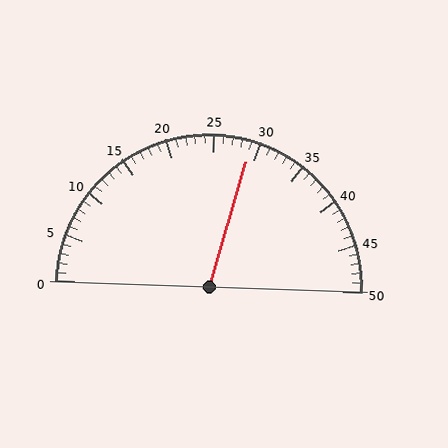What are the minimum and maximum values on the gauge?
The gauge ranges from 0 to 50.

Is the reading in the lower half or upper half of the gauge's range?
The reading is in the upper half of the range (0 to 50).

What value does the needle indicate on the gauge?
The needle indicates approximately 29.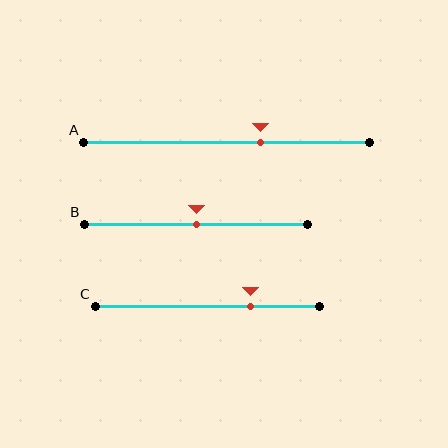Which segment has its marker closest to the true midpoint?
Segment B has its marker closest to the true midpoint.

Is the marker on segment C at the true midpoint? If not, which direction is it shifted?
No, the marker on segment C is shifted to the right by about 19% of the segment length.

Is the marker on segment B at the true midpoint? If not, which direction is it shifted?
Yes, the marker on segment B is at the true midpoint.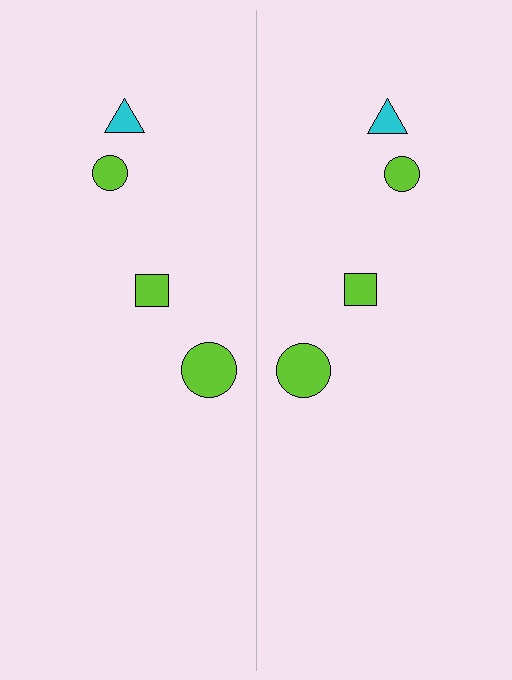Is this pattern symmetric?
Yes, this pattern has bilateral (reflection) symmetry.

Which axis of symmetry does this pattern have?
The pattern has a vertical axis of symmetry running through the center of the image.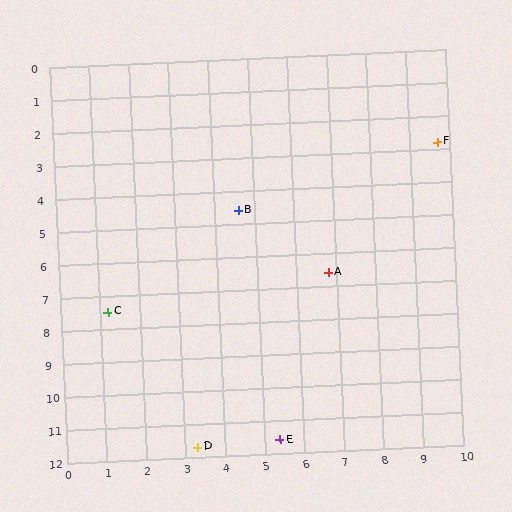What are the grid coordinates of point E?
Point E is at approximately (5.4, 11.6).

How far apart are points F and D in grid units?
Points F and D are about 11.0 grid units apart.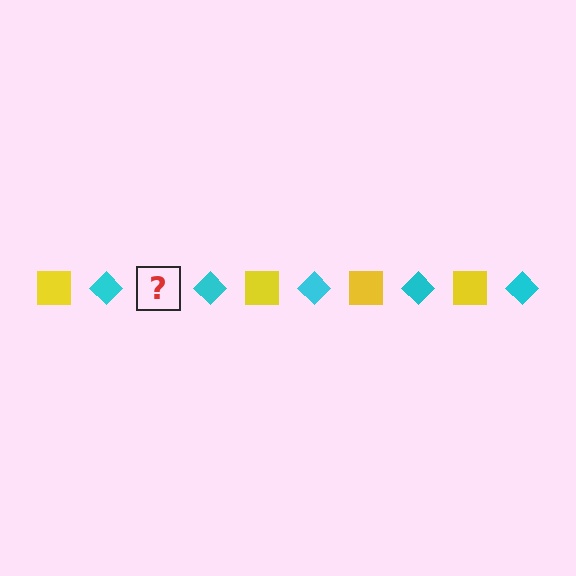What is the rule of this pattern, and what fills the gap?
The rule is that the pattern alternates between yellow square and cyan diamond. The gap should be filled with a yellow square.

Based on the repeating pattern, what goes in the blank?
The blank should be a yellow square.